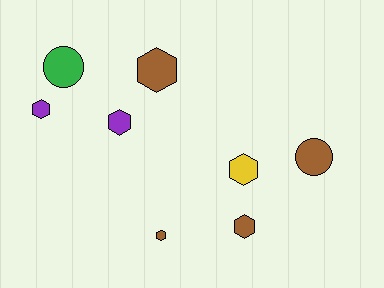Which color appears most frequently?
Brown, with 4 objects.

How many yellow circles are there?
There are no yellow circles.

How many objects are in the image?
There are 8 objects.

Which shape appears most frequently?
Hexagon, with 6 objects.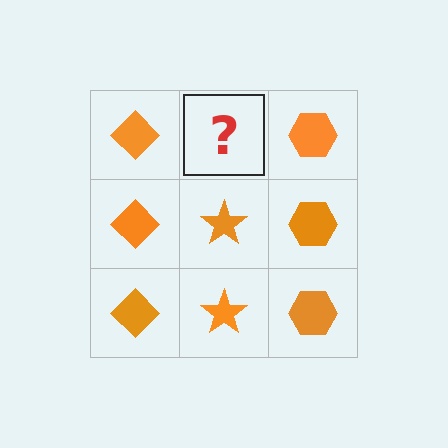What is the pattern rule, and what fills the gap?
The rule is that each column has a consistent shape. The gap should be filled with an orange star.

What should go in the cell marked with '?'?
The missing cell should contain an orange star.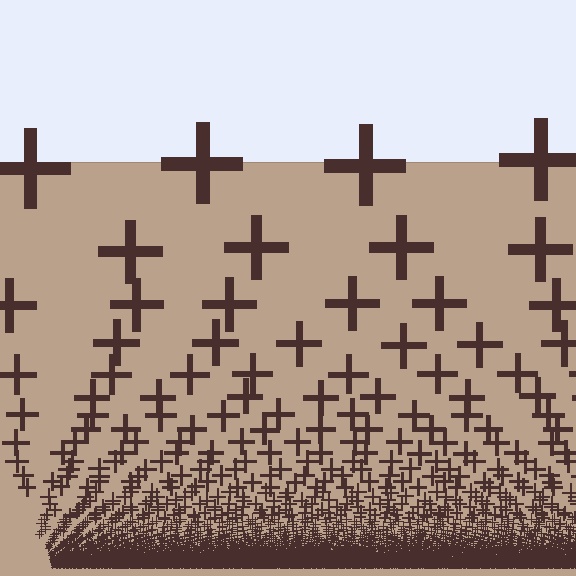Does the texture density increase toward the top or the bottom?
Density increases toward the bottom.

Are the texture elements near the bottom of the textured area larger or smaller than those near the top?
Smaller. The gradient is inverted — elements near the bottom are smaller and denser.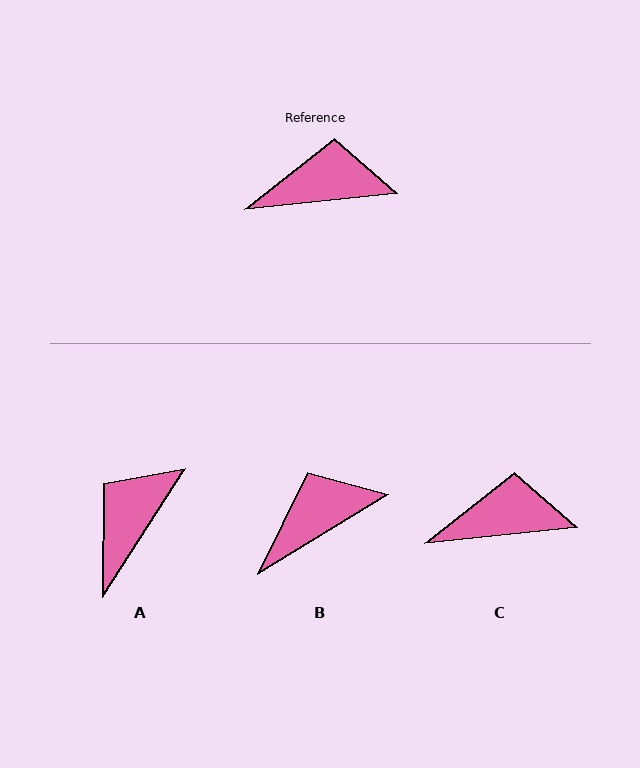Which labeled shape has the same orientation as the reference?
C.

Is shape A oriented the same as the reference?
No, it is off by about 51 degrees.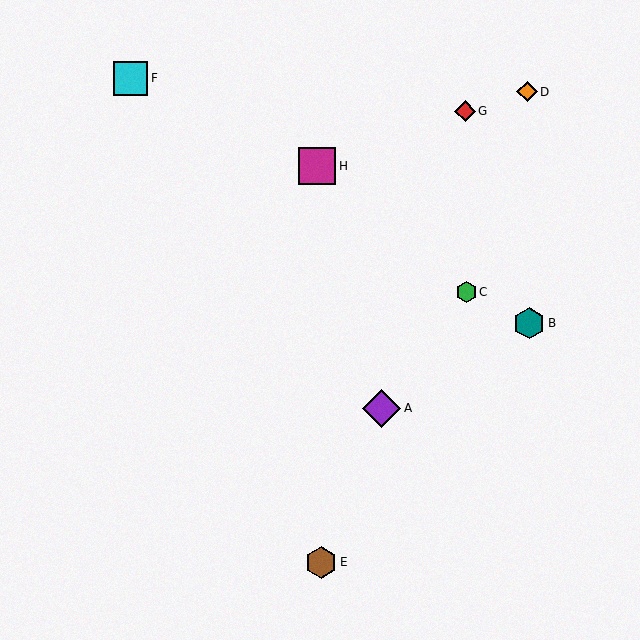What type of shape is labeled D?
Shape D is an orange diamond.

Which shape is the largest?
The purple diamond (labeled A) is the largest.